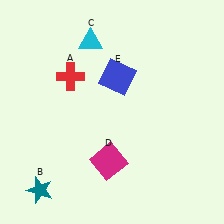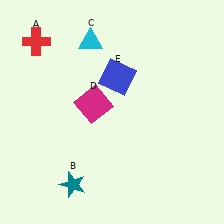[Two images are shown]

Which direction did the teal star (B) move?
The teal star (B) moved right.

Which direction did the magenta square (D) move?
The magenta square (D) moved up.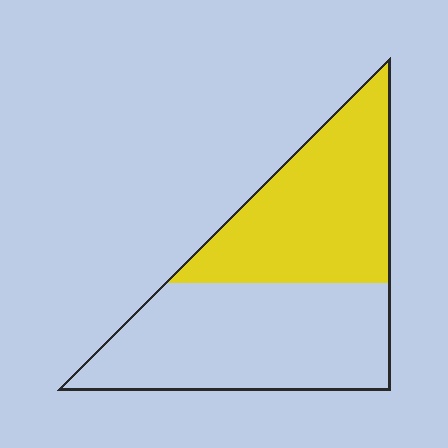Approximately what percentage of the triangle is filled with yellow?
Approximately 45%.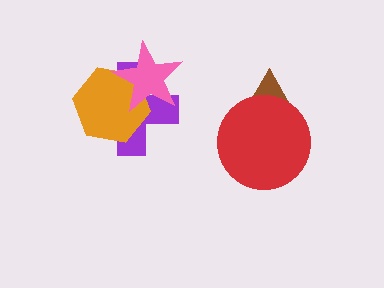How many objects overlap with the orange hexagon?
2 objects overlap with the orange hexagon.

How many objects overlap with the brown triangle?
1 object overlaps with the brown triangle.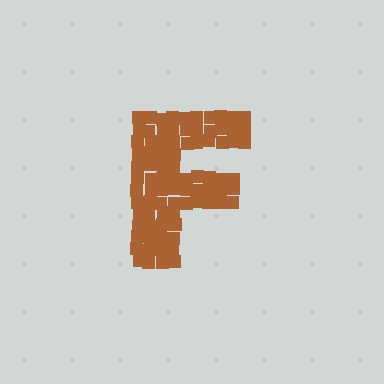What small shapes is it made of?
It is made of small squares.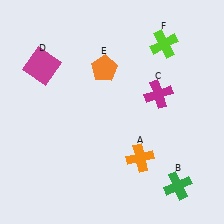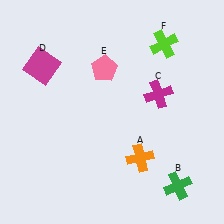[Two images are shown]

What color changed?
The pentagon (E) changed from orange in Image 1 to pink in Image 2.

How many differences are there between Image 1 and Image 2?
There is 1 difference between the two images.